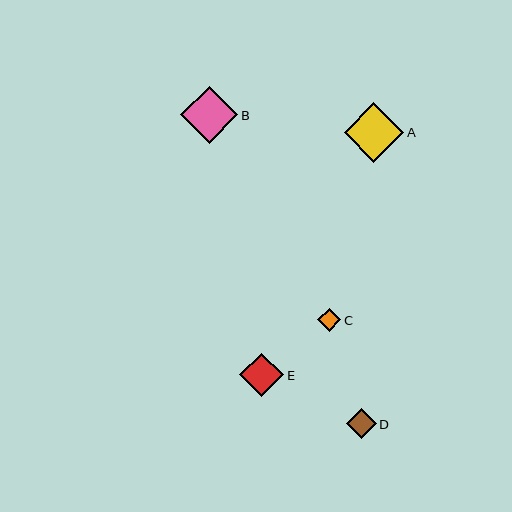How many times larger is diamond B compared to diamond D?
Diamond B is approximately 1.9 times the size of diamond D.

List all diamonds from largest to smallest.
From largest to smallest: A, B, E, D, C.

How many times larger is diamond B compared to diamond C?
Diamond B is approximately 2.4 times the size of diamond C.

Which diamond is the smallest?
Diamond C is the smallest with a size of approximately 24 pixels.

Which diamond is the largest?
Diamond A is the largest with a size of approximately 60 pixels.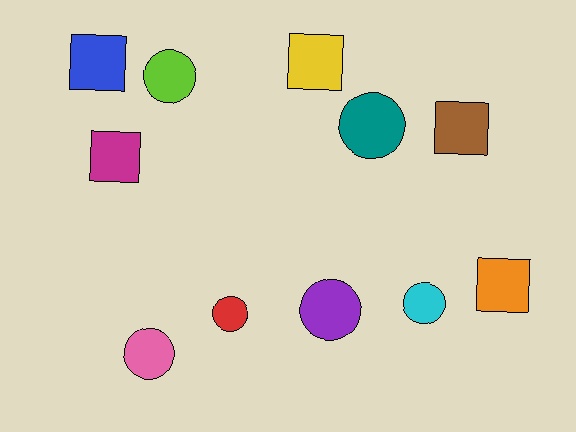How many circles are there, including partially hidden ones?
There are 6 circles.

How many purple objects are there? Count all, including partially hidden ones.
There is 1 purple object.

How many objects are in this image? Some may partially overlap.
There are 11 objects.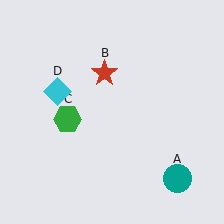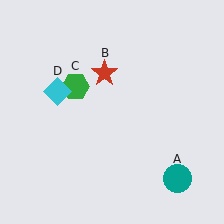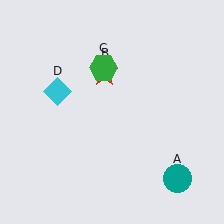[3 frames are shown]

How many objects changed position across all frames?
1 object changed position: green hexagon (object C).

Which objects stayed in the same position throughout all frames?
Teal circle (object A) and red star (object B) and cyan diamond (object D) remained stationary.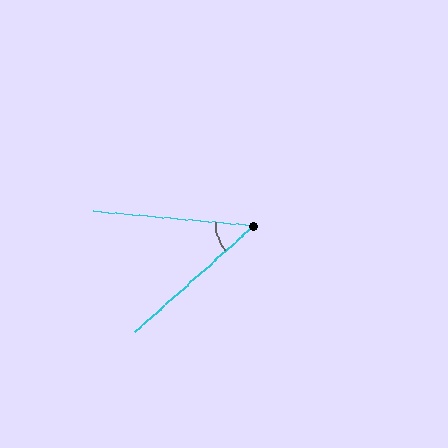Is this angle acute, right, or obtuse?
It is acute.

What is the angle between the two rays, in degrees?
Approximately 47 degrees.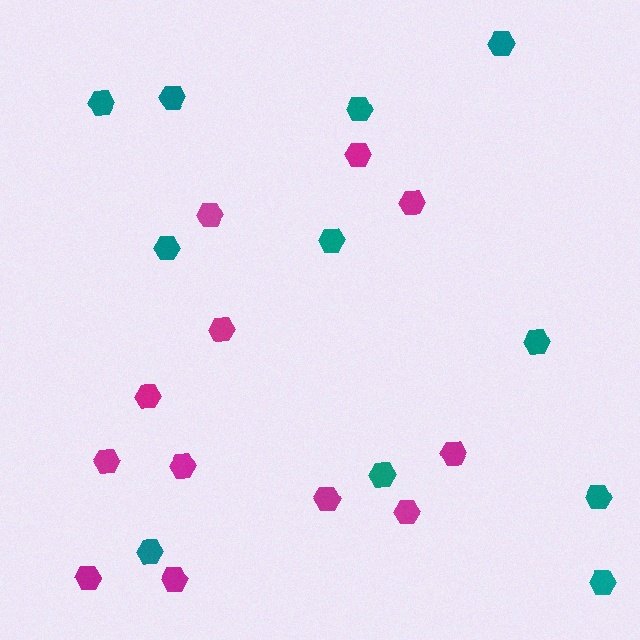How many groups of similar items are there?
There are 2 groups: one group of teal hexagons (11) and one group of magenta hexagons (12).